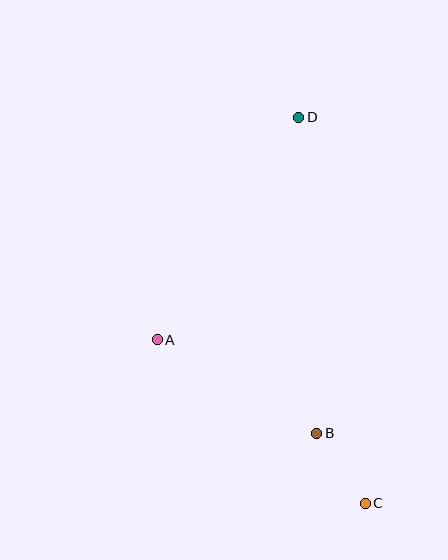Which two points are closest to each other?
Points B and C are closest to each other.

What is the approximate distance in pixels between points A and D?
The distance between A and D is approximately 264 pixels.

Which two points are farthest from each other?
Points C and D are farthest from each other.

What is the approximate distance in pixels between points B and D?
The distance between B and D is approximately 316 pixels.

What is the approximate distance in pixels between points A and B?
The distance between A and B is approximately 185 pixels.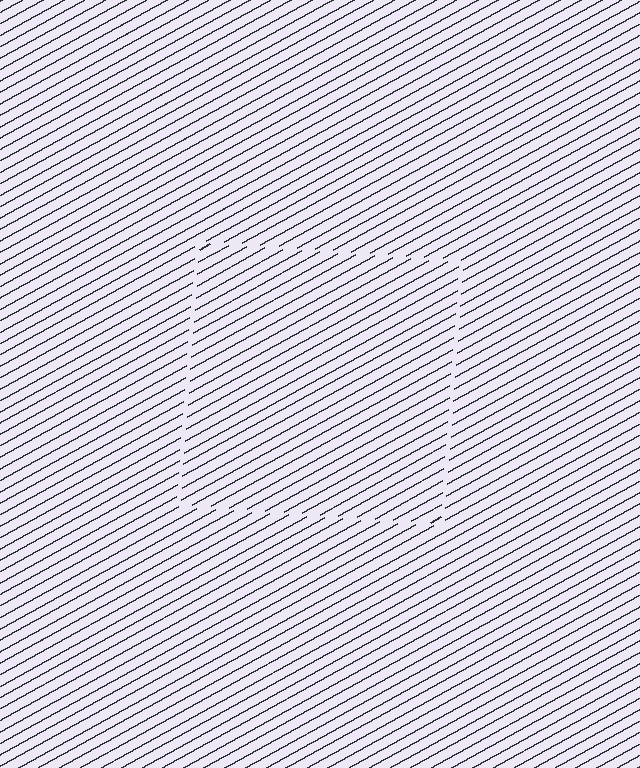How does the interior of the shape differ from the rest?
The interior of the shape contains the same grating, shifted by half a period — the contour is defined by the phase discontinuity where line-ends from the inner and outer gratings abut.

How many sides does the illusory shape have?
4 sides — the line-ends trace a square.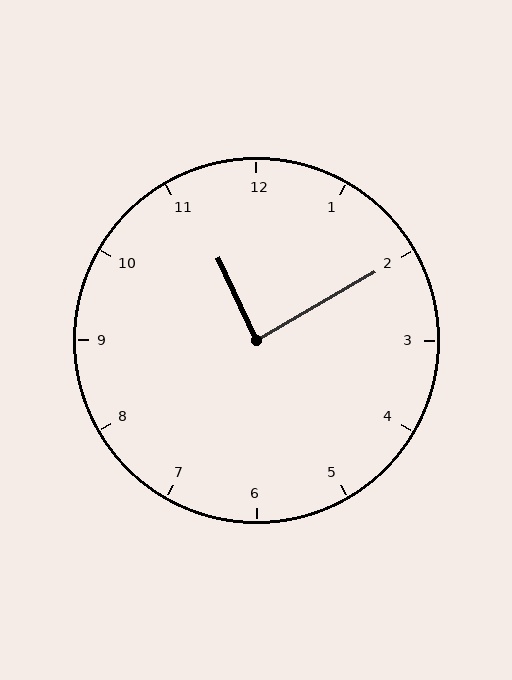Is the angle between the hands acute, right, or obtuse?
It is right.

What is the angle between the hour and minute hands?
Approximately 85 degrees.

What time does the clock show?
11:10.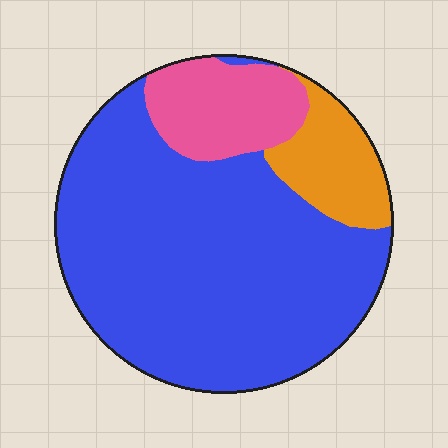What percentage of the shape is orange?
Orange takes up less than a quarter of the shape.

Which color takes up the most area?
Blue, at roughly 75%.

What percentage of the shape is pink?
Pink takes up about one sixth (1/6) of the shape.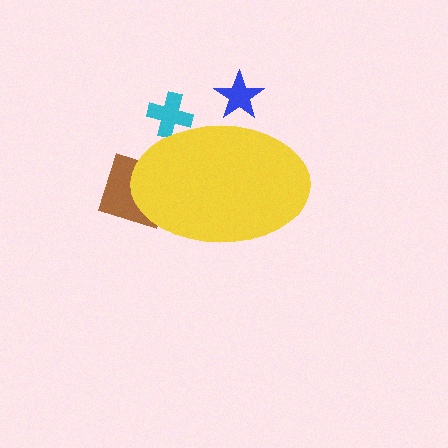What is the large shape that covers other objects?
A yellow ellipse.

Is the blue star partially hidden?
Yes, the blue star is partially hidden behind the yellow ellipse.